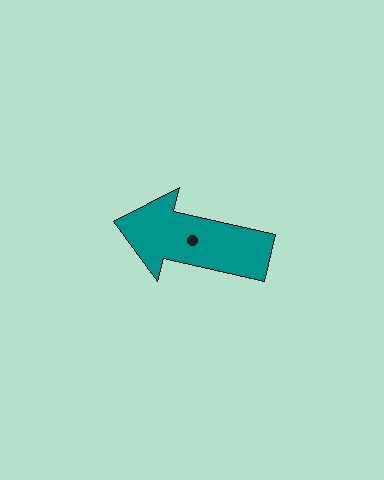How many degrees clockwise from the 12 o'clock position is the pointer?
Approximately 283 degrees.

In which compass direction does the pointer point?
West.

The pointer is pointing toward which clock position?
Roughly 9 o'clock.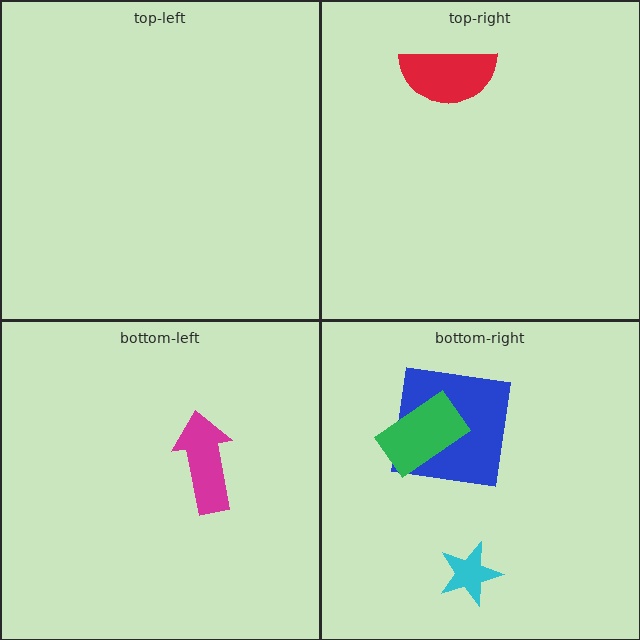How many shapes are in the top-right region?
1.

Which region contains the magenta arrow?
The bottom-left region.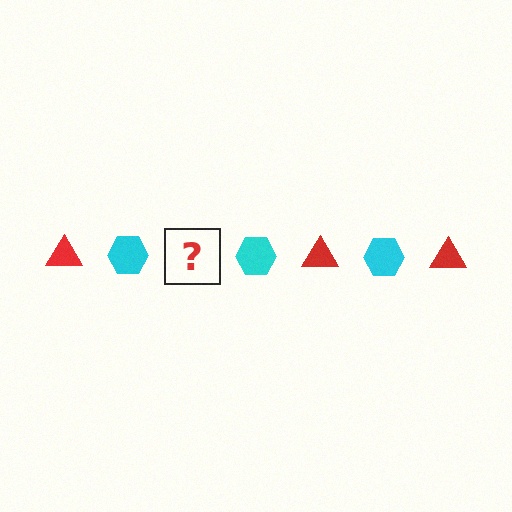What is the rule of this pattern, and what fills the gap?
The rule is that the pattern alternates between red triangle and cyan hexagon. The gap should be filled with a red triangle.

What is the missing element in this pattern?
The missing element is a red triangle.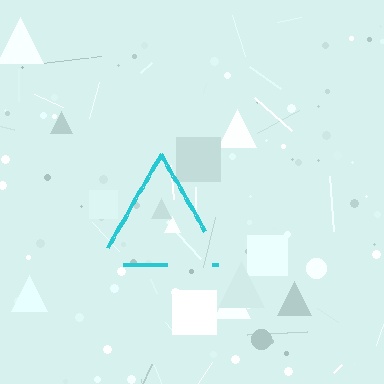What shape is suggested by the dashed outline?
The dashed outline suggests a triangle.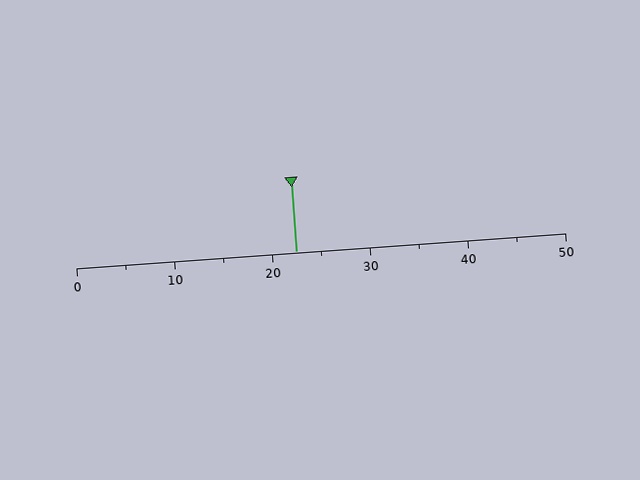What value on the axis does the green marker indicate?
The marker indicates approximately 22.5.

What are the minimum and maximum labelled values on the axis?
The axis runs from 0 to 50.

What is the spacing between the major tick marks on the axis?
The major ticks are spaced 10 apart.